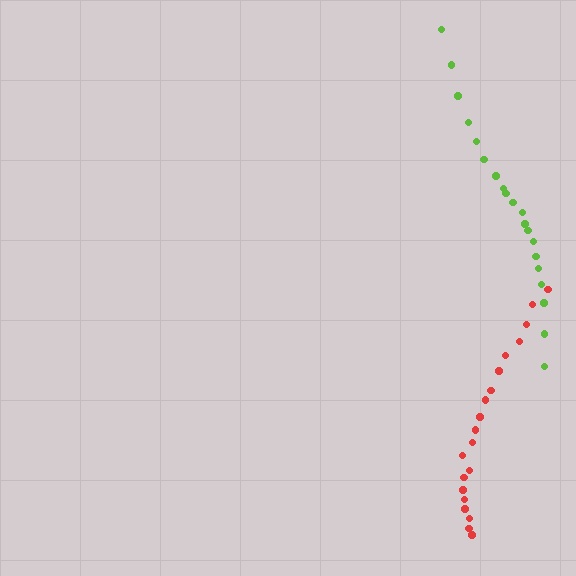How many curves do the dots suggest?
There are 2 distinct paths.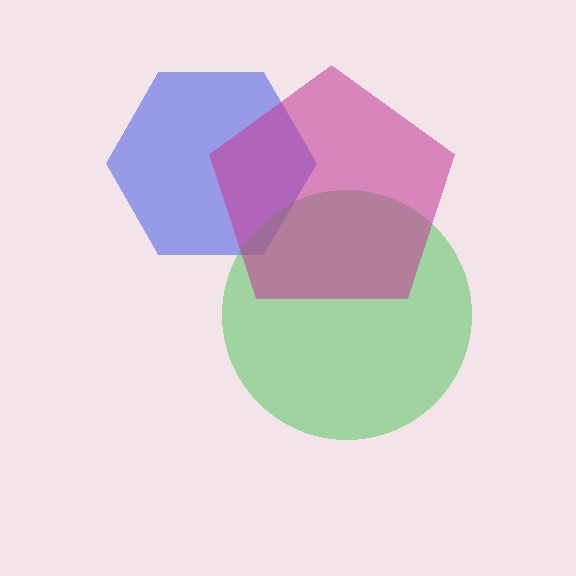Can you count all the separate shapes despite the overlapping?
Yes, there are 3 separate shapes.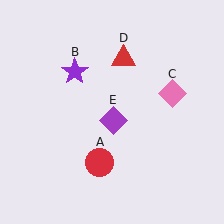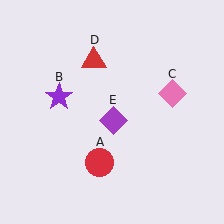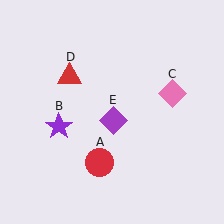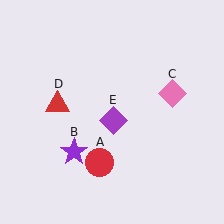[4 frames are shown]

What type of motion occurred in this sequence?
The purple star (object B), red triangle (object D) rotated counterclockwise around the center of the scene.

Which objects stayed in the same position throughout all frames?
Red circle (object A) and pink diamond (object C) and purple diamond (object E) remained stationary.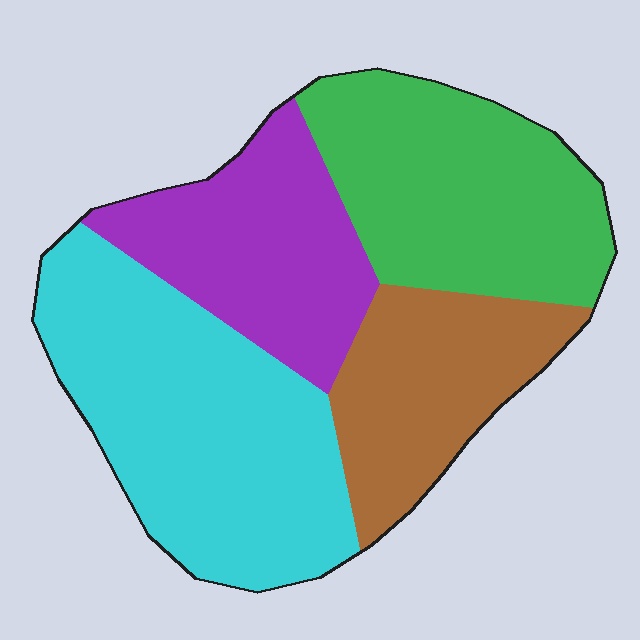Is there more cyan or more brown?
Cyan.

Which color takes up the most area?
Cyan, at roughly 35%.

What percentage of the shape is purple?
Purple covers around 20% of the shape.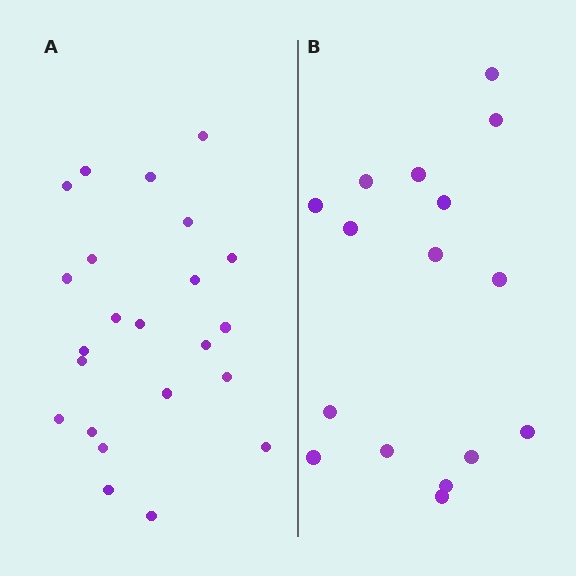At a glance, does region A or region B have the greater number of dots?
Region A (the left region) has more dots.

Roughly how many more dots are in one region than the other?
Region A has roughly 8 or so more dots than region B.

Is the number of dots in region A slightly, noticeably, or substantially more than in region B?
Region A has noticeably more, but not dramatically so. The ratio is roughly 1.4 to 1.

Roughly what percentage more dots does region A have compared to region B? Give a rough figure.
About 45% more.